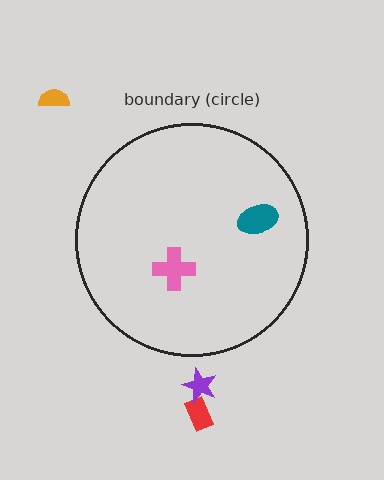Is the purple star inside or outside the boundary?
Outside.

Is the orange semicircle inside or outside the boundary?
Outside.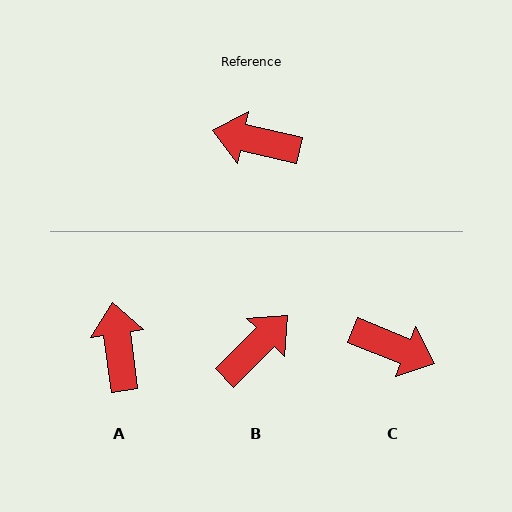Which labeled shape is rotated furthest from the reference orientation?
C, about 171 degrees away.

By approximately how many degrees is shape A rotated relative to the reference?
Approximately 69 degrees clockwise.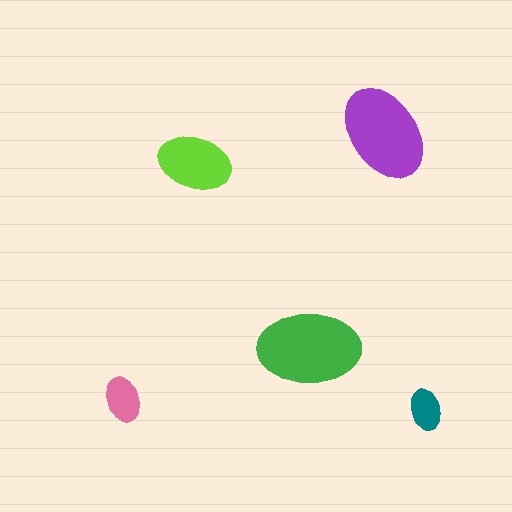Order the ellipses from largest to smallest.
the green one, the purple one, the lime one, the pink one, the teal one.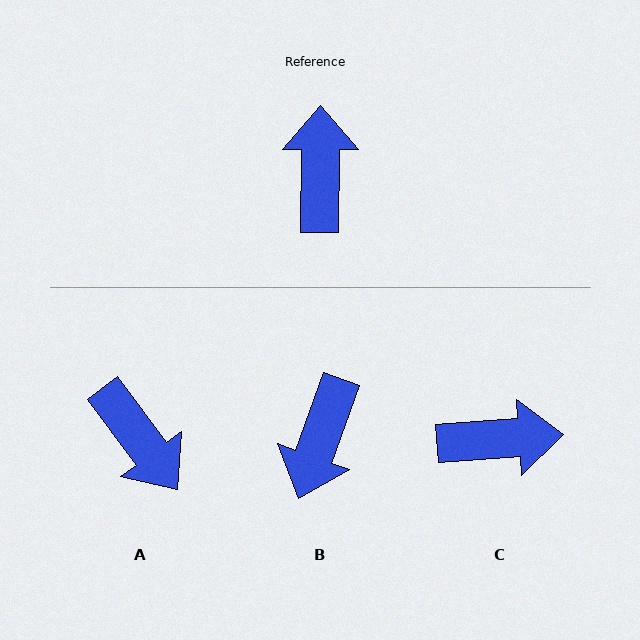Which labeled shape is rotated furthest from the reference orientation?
B, about 160 degrees away.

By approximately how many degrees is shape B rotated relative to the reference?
Approximately 160 degrees counter-clockwise.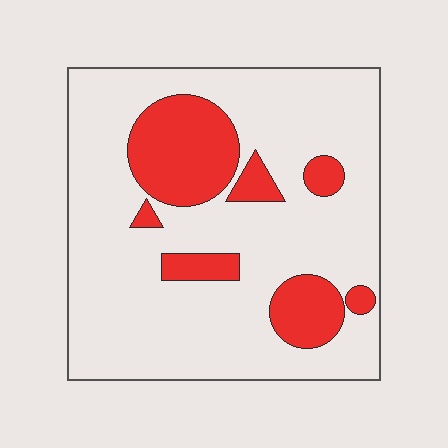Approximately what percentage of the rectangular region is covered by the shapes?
Approximately 20%.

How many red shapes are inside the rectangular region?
7.